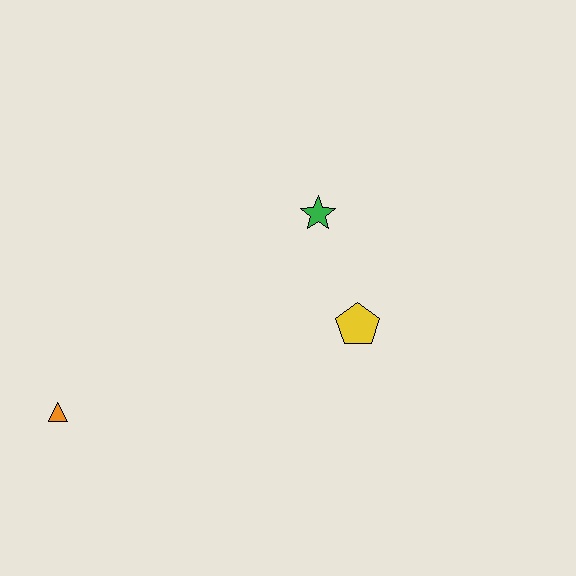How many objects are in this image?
There are 3 objects.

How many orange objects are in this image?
There is 1 orange object.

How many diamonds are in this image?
There are no diamonds.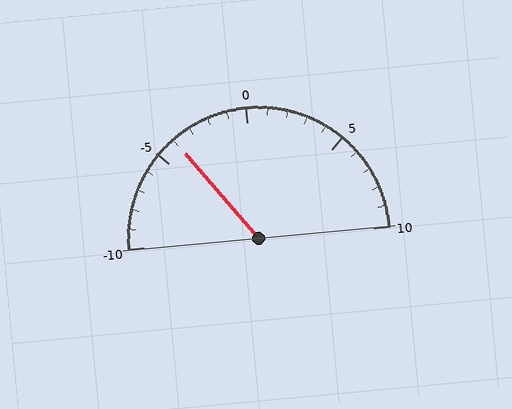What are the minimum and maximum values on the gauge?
The gauge ranges from -10 to 10.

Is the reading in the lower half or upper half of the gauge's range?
The reading is in the lower half of the range (-10 to 10).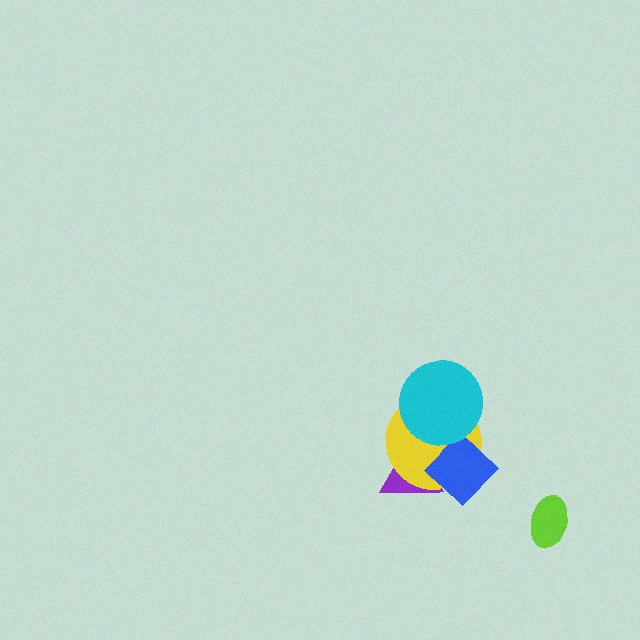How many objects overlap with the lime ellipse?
0 objects overlap with the lime ellipse.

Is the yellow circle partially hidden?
Yes, it is partially covered by another shape.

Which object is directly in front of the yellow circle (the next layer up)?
The blue diamond is directly in front of the yellow circle.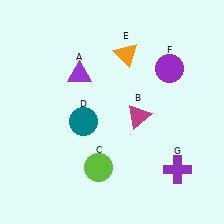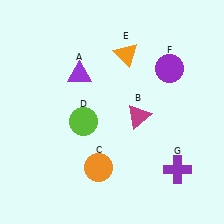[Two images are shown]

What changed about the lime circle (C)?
In Image 1, C is lime. In Image 2, it changed to orange.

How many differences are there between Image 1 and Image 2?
There are 2 differences between the two images.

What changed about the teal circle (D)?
In Image 1, D is teal. In Image 2, it changed to lime.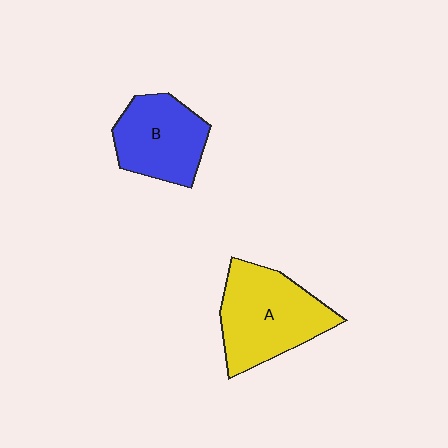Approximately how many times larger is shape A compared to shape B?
Approximately 1.3 times.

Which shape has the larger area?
Shape A (yellow).